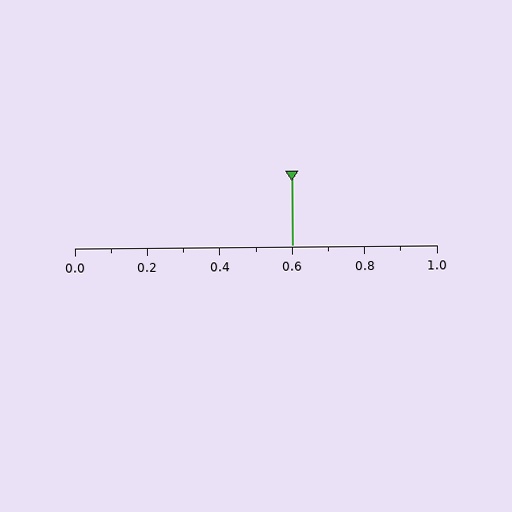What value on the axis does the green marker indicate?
The marker indicates approximately 0.6.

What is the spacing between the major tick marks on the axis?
The major ticks are spaced 0.2 apart.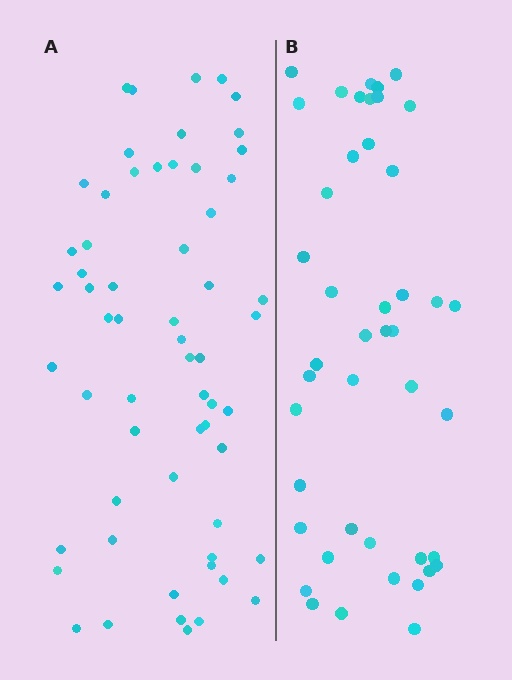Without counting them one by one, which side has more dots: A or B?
Region A (the left region) has more dots.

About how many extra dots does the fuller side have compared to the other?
Region A has approximately 15 more dots than region B.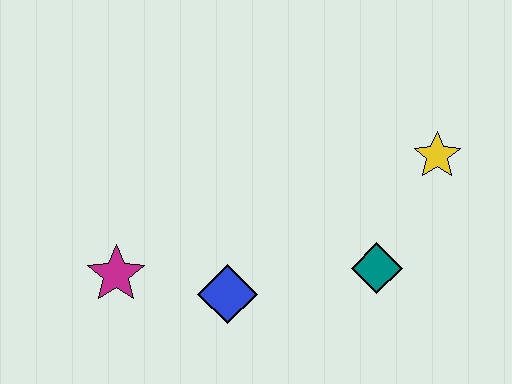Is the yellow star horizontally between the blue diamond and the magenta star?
No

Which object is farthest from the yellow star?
The magenta star is farthest from the yellow star.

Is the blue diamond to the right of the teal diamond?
No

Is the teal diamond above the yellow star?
No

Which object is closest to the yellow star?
The teal diamond is closest to the yellow star.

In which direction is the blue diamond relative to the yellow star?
The blue diamond is to the left of the yellow star.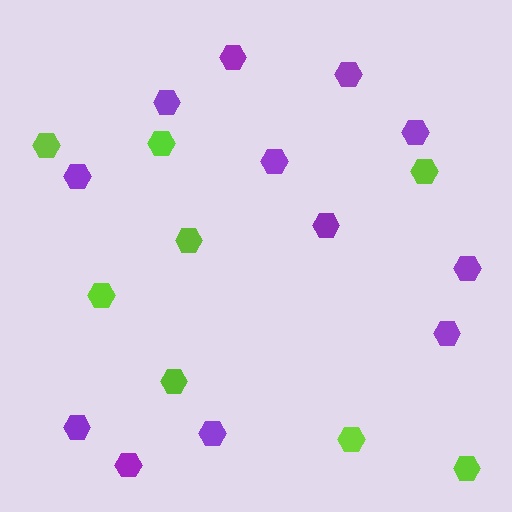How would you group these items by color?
There are 2 groups: one group of purple hexagons (12) and one group of lime hexagons (8).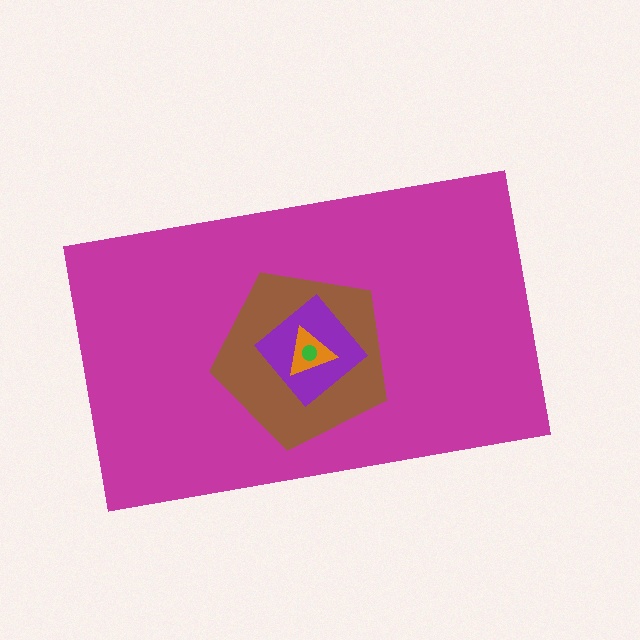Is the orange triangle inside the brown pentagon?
Yes.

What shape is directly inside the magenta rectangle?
The brown pentagon.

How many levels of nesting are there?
5.